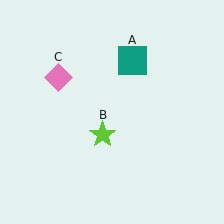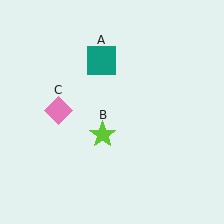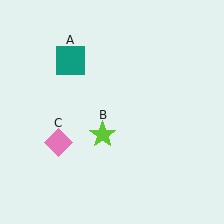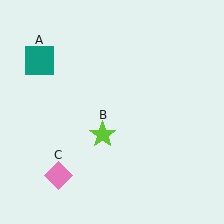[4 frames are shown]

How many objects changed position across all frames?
2 objects changed position: teal square (object A), pink diamond (object C).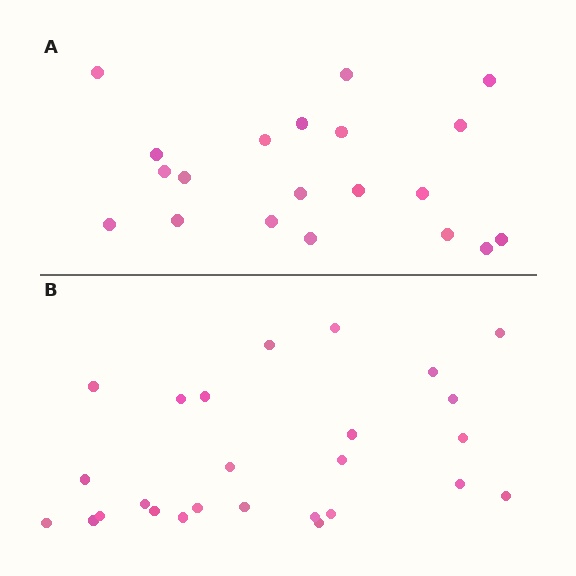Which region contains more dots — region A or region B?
Region B (the bottom region) has more dots.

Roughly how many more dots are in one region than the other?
Region B has about 6 more dots than region A.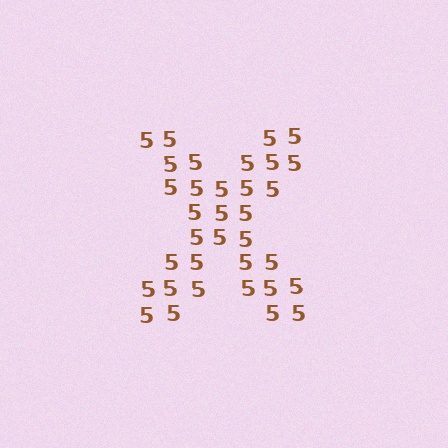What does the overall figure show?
The overall figure shows the letter X.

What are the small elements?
The small elements are digit 5's.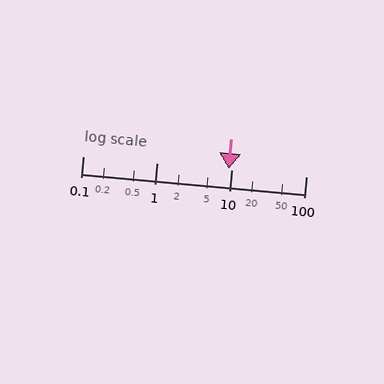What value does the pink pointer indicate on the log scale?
The pointer indicates approximately 9.1.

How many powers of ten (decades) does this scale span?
The scale spans 3 decades, from 0.1 to 100.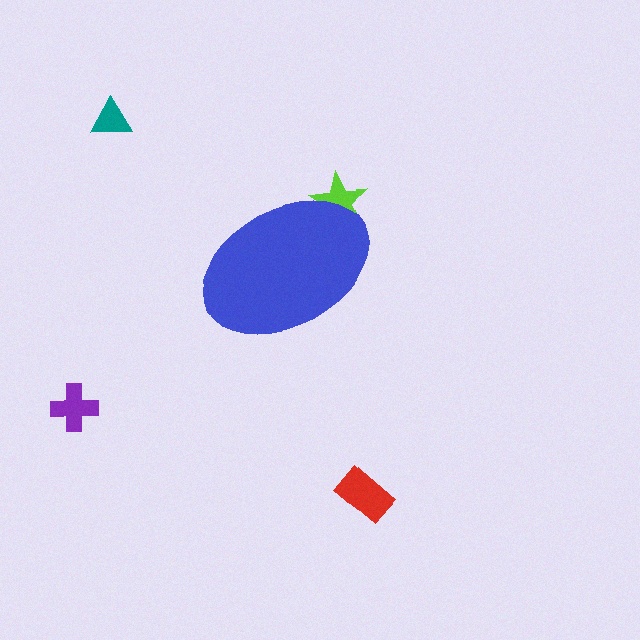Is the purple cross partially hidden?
No, the purple cross is fully visible.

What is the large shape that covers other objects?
A blue ellipse.